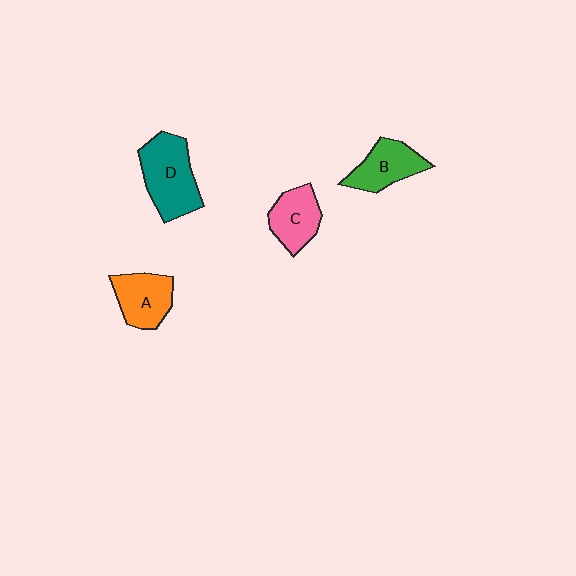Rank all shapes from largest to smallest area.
From largest to smallest: D (teal), A (orange), B (green), C (pink).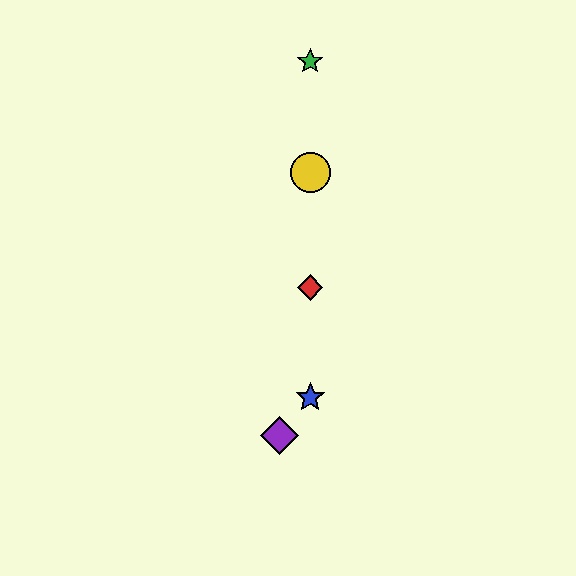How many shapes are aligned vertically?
4 shapes (the red diamond, the blue star, the green star, the yellow circle) are aligned vertically.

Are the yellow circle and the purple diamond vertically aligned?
No, the yellow circle is at x≈310 and the purple diamond is at x≈280.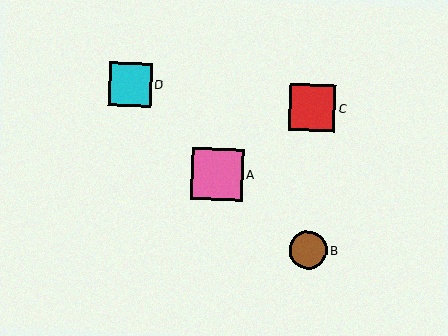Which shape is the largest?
The pink square (labeled A) is the largest.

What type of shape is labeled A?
Shape A is a pink square.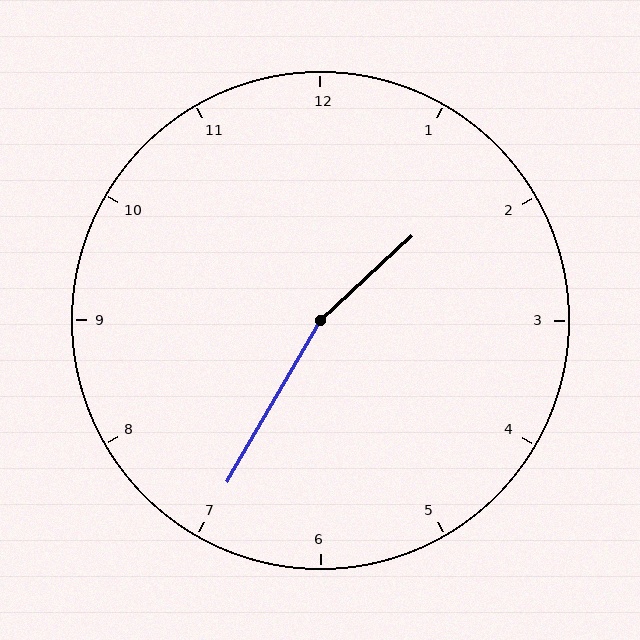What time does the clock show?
1:35.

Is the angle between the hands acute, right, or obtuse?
It is obtuse.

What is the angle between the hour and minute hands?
Approximately 162 degrees.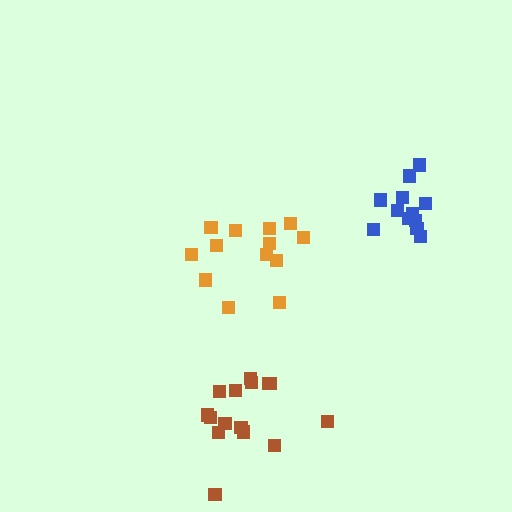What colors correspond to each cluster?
The clusters are colored: brown, orange, blue.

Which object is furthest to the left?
The brown cluster is leftmost.